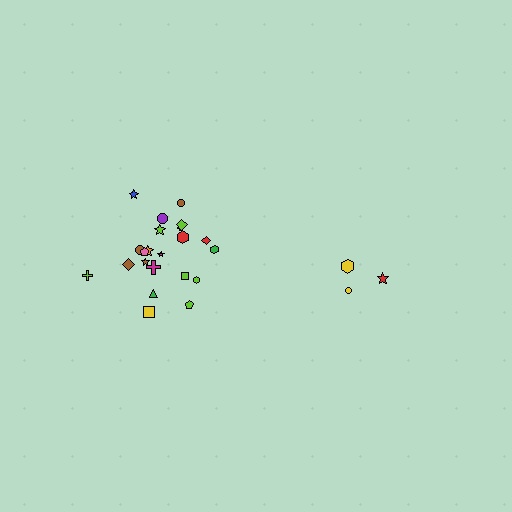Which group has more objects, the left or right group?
The left group.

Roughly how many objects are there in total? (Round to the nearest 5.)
Roughly 25 objects in total.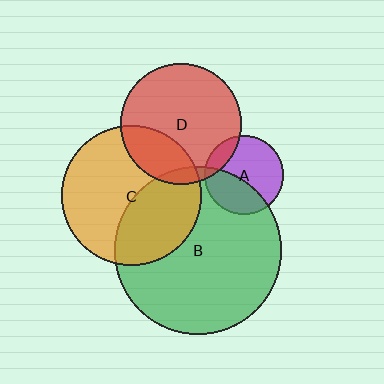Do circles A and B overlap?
Yes.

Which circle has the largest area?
Circle B (green).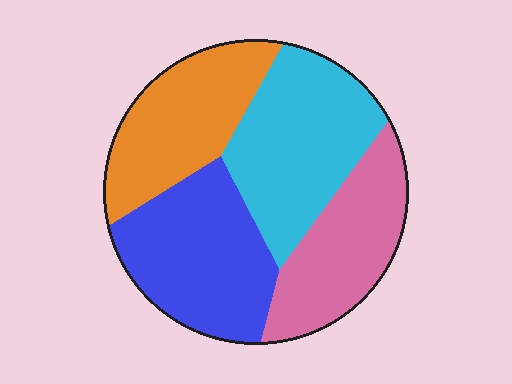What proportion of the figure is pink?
Pink takes up between a sixth and a third of the figure.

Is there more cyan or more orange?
Cyan.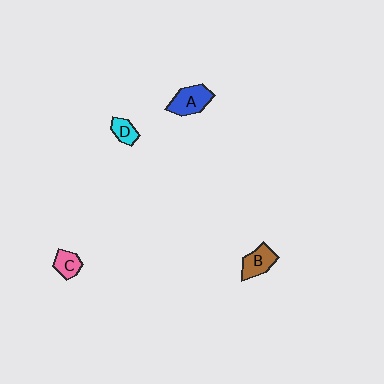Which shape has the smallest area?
Shape D (cyan).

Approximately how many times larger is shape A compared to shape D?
Approximately 1.9 times.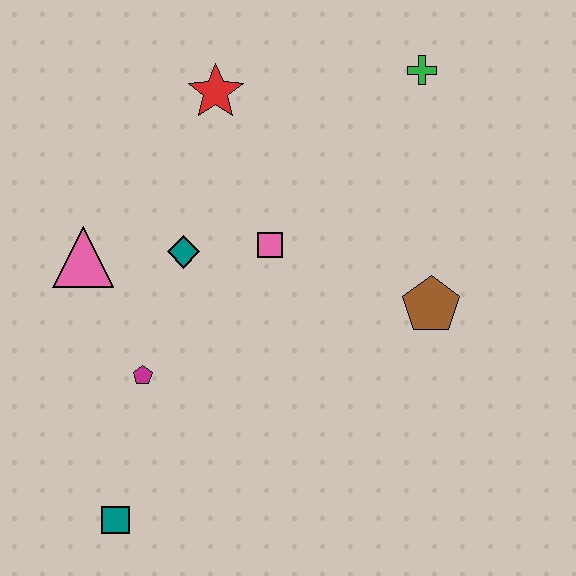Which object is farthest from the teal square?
The green cross is farthest from the teal square.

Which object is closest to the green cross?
The red star is closest to the green cross.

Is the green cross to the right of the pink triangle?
Yes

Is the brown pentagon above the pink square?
No